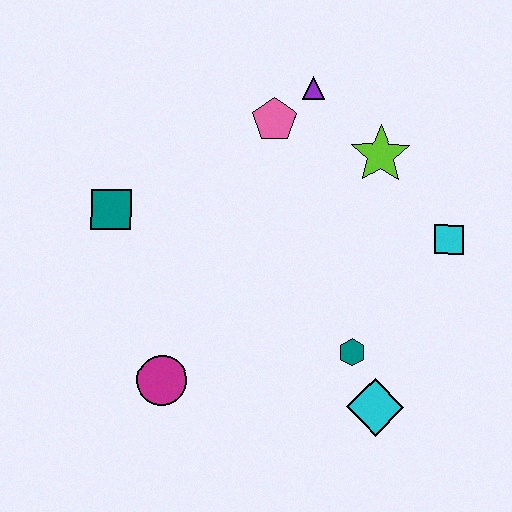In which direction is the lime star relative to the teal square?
The lime star is to the right of the teal square.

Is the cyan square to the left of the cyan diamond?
No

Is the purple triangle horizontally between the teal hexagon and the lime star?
No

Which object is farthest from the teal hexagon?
The teal square is farthest from the teal hexagon.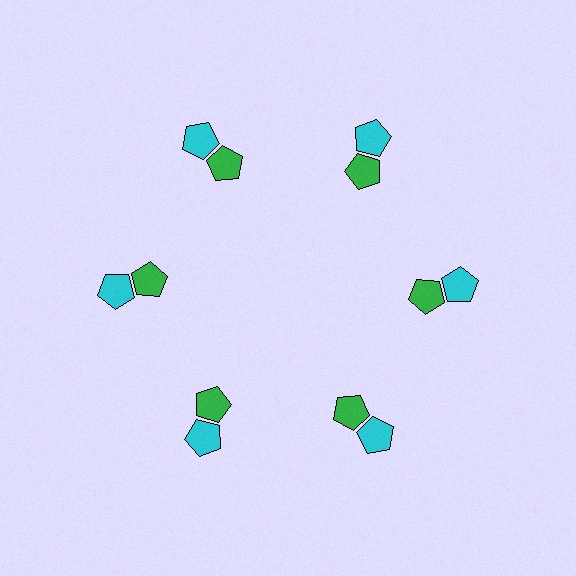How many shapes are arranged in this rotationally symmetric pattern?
There are 12 shapes, arranged in 6 groups of 2.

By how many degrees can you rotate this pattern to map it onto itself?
The pattern maps onto itself every 60 degrees of rotation.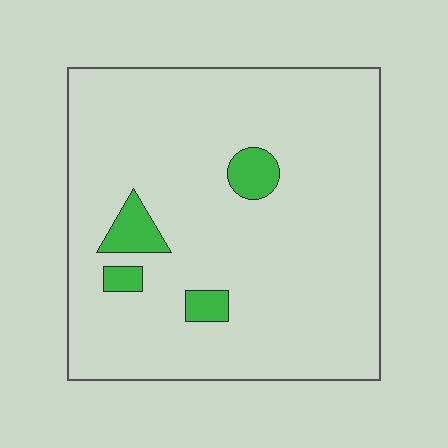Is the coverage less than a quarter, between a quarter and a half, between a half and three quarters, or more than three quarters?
Less than a quarter.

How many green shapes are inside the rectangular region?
4.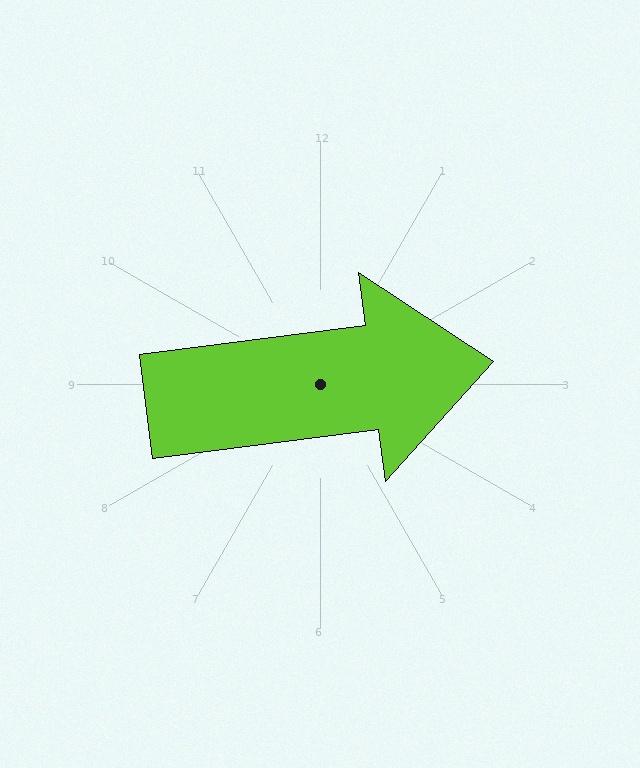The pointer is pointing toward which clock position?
Roughly 3 o'clock.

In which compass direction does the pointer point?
East.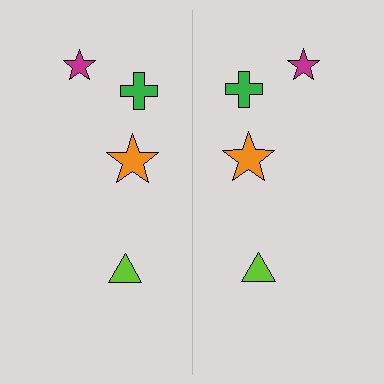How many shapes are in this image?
There are 8 shapes in this image.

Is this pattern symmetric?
Yes, this pattern has bilateral (reflection) symmetry.